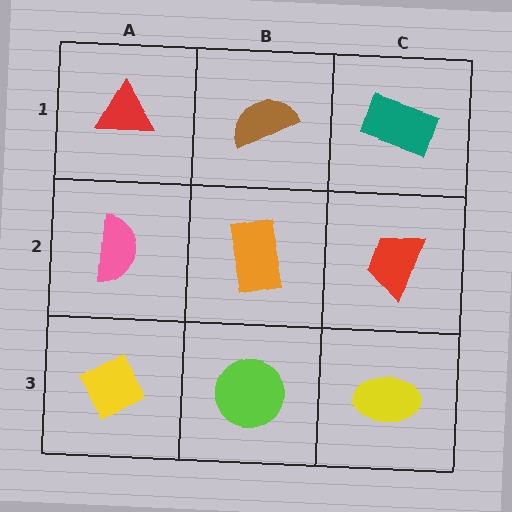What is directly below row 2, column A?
A yellow diamond.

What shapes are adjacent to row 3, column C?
A red trapezoid (row 2, column C), a lime circle (row 3, column B).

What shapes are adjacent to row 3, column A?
A pink semicircle (row 2, column A), a lime circle (row 3, column B).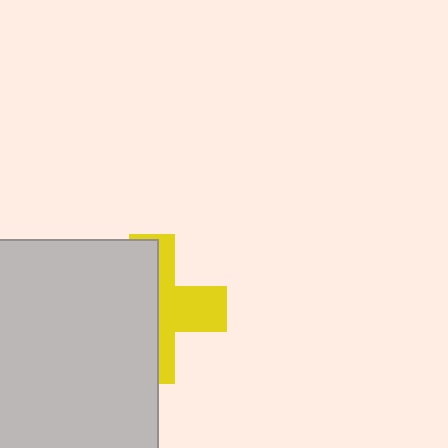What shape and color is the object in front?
The object in front is a light gray rectangle.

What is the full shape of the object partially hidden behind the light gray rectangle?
The partially hidden object is a yellow cross.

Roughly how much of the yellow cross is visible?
A small part of it is visible (roughly 43%).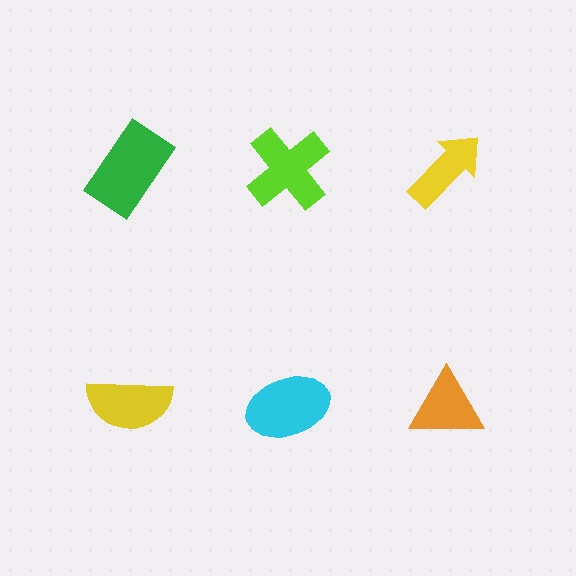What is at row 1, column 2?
A lime cross.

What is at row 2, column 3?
An orange triangle.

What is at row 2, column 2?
A cyan ellipse.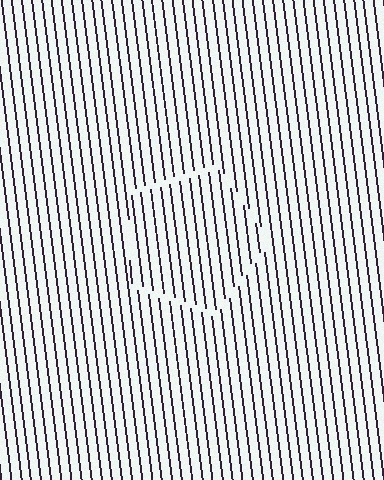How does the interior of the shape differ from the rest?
The interior of the shape contains the same grating, shifted by half a period — the contour is defined by the phase discontinuity where line-ends from the inner and outer gratings abut.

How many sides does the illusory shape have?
5 sides — the line-ends trace a pentagon.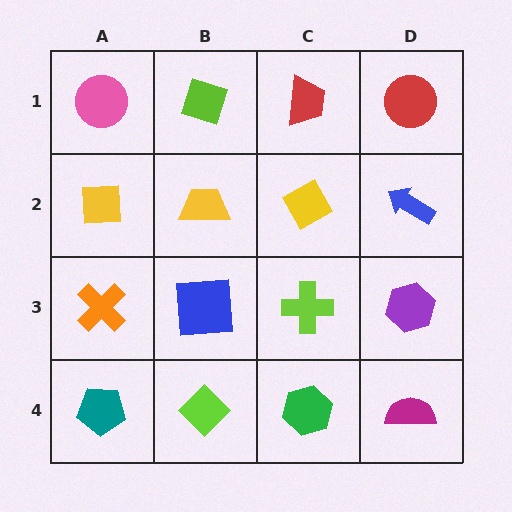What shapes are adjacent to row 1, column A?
A yellow square (row 2, column A), a lime diamond (row 1, column B).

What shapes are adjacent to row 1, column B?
A yellow trapezoid (row 2, column B), a pink circle (row 1, column A), a red trapezoid (row 1, column C).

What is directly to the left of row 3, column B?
An orange cross.